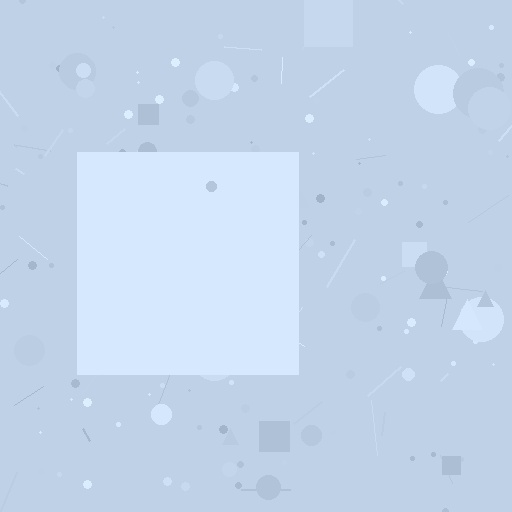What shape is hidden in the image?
A square is hidden in the image.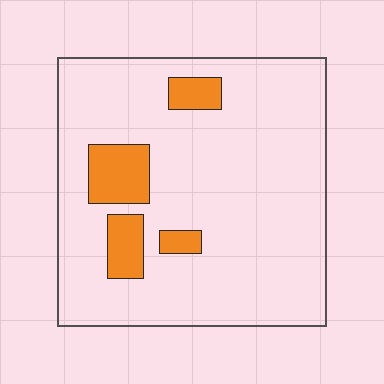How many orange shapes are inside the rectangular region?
4.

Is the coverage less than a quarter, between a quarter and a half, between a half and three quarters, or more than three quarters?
Less than a quarter.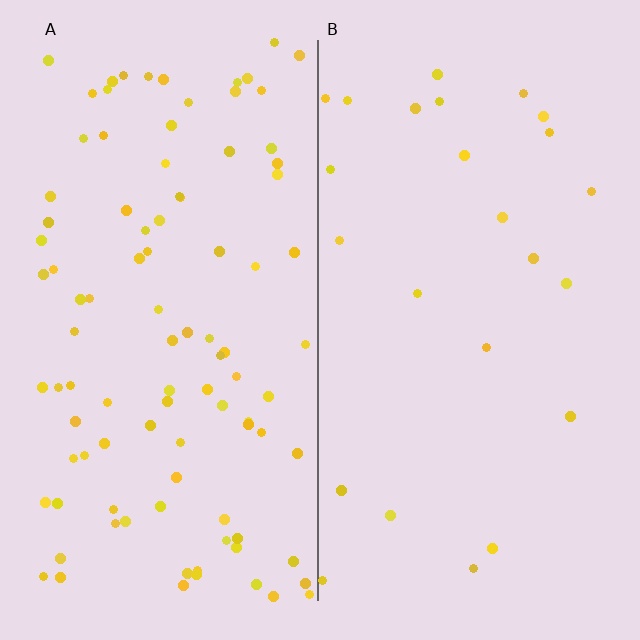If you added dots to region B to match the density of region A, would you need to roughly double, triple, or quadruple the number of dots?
Approximately quadruple.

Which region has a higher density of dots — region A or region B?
A (the left).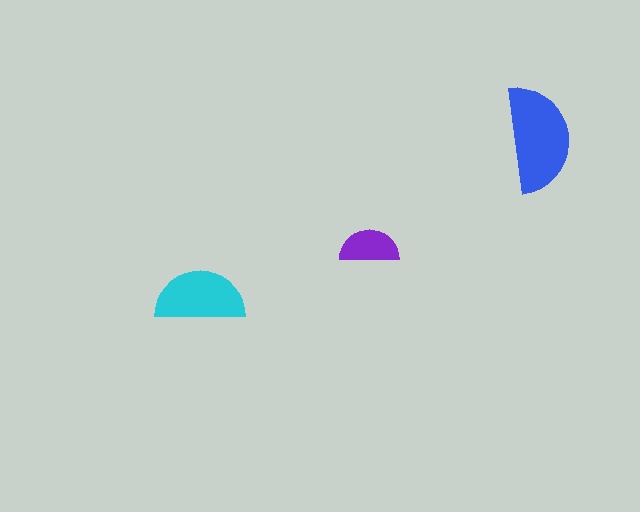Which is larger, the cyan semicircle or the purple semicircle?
The cyan one.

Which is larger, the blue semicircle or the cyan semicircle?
The blue one.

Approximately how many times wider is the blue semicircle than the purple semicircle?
About 2 times wider.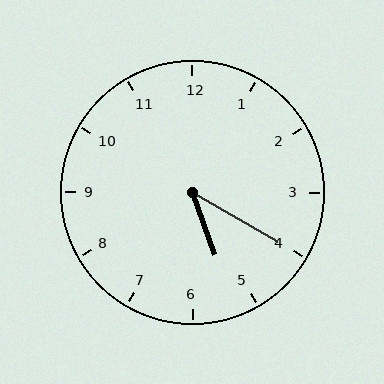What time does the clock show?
5:20.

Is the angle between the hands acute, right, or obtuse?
It is acute.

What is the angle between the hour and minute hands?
Approximately 40 degrees.